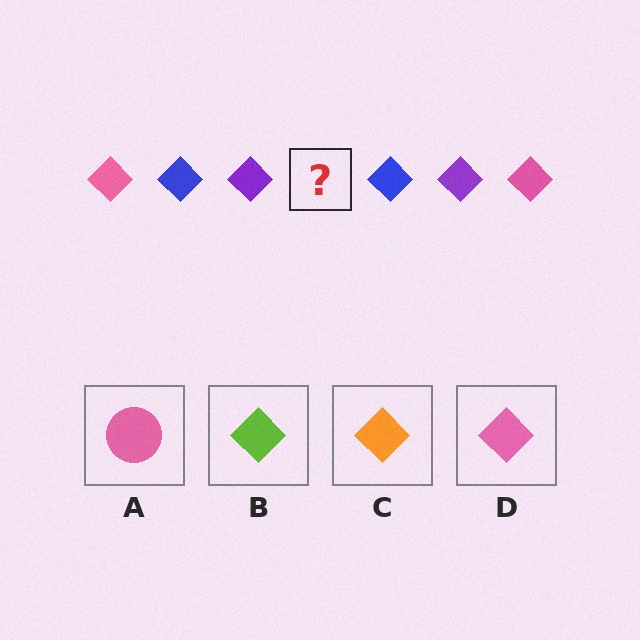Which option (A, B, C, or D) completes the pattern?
D.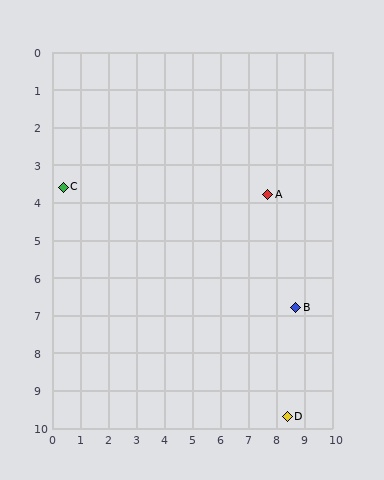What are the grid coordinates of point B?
Point B is at approximately (8.7, 6.8).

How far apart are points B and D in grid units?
Points B and D are about 2.9 grid units apart.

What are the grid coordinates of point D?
Point D is at approximately (8.4, 9.7).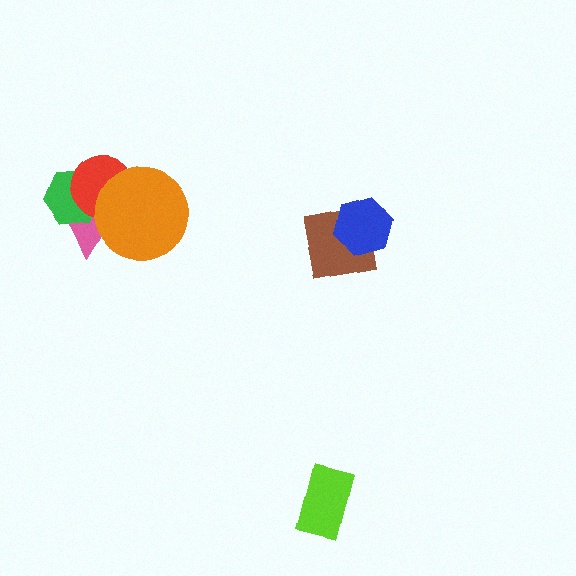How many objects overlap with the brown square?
1 object overlaps with the brown square.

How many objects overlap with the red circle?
3 objects overlap with the red circle.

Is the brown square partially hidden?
Yes, it is partially covered by another shape.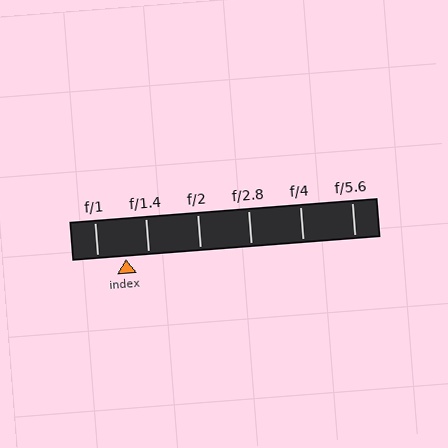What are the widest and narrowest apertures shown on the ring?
The widest aperture shown is f/1 and the narrowest is f/5.6.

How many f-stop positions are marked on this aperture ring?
There are 6 f-stop positions marked.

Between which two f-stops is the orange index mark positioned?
The index mark is between f/1 and f/1.4.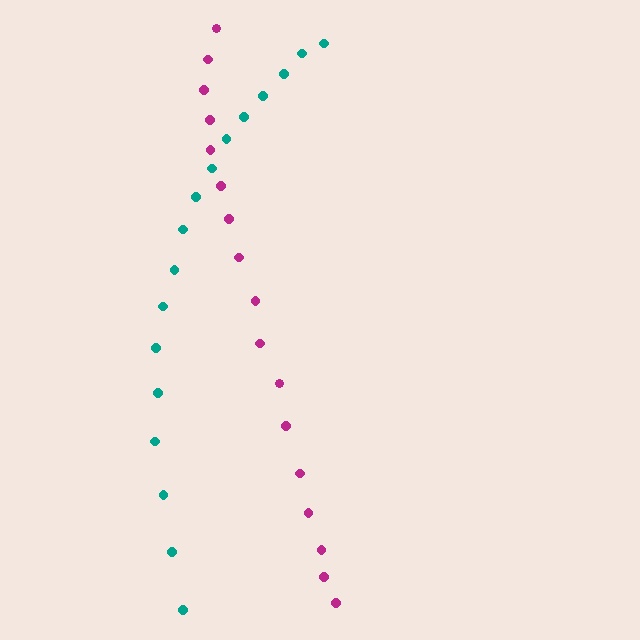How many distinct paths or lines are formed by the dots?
There are 2 distinct paths.